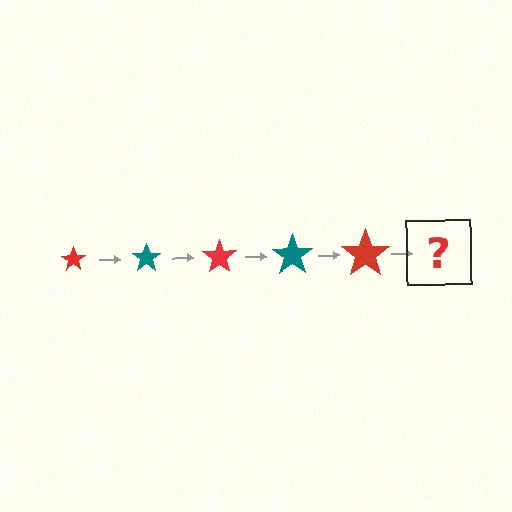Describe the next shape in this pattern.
It should be a teal star, larger than the previous one.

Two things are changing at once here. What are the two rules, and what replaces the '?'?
The two rules are that the star grows larger each step and the color cycles through red and teal. The '?' should be a teal star, larger than the previous one.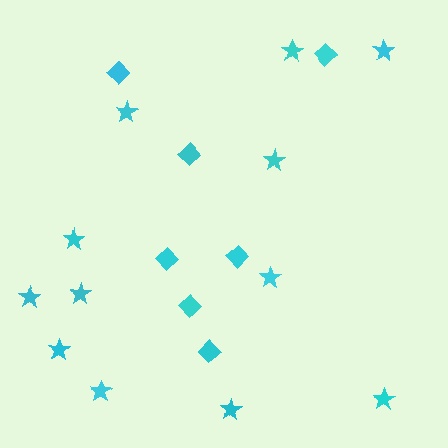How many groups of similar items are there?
There are 2 groups: one group of diamonds (7) and one group of stars (12).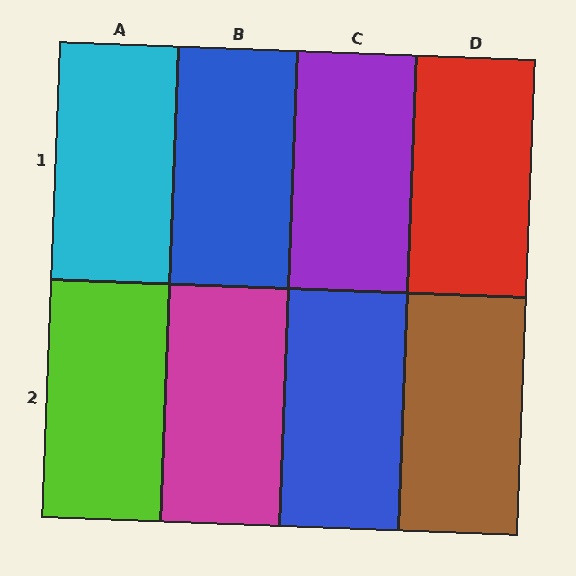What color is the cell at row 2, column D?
Brown.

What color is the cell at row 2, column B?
Magenta.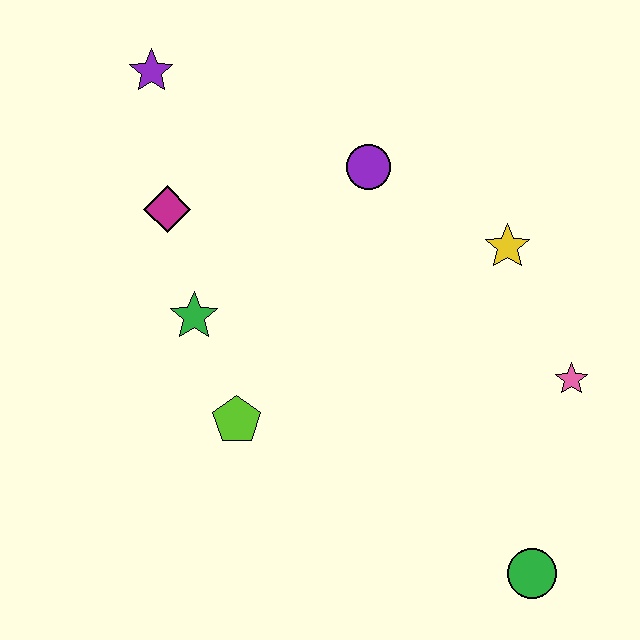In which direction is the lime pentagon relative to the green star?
The lime pentagon is below the green star.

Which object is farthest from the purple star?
The green circle is farthest from the purple star.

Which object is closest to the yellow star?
The pink star is closest to the yellow star.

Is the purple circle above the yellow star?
Yes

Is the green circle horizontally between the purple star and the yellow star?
No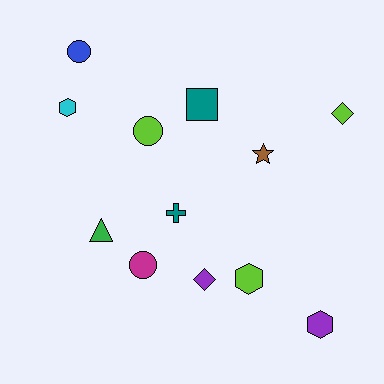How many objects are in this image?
There are 12 objects.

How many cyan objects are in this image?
There is 1 cyan object.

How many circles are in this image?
There are 3 circles.